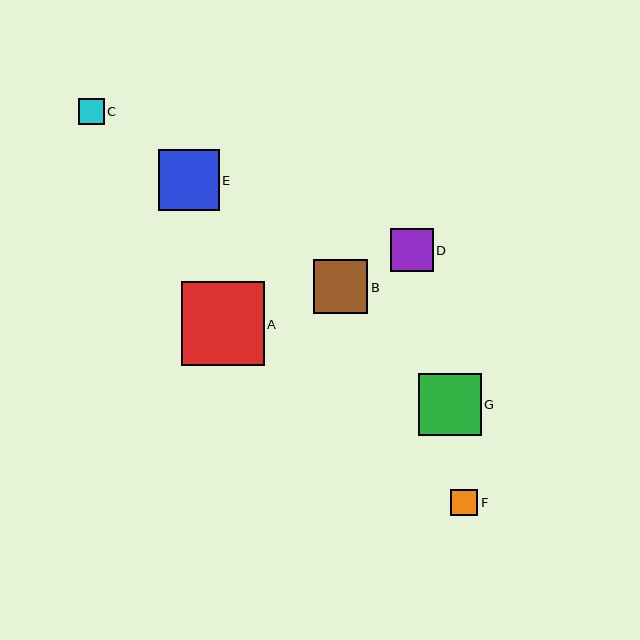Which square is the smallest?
Square C is the smallest with a size of approximately 25 pixels.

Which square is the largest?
Square A is the largest with a size of approximately 83 pixels.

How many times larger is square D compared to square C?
Square D is approximately 1.7 times the size of square C.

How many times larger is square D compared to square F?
Square D is approximately 1.6 times the size of square F.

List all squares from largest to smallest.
From largest to smallest: A, G, E, B, D, F, C.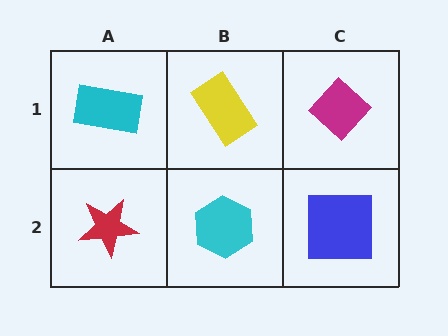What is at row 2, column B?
A cyan hexagon.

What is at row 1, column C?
A magenta diamond.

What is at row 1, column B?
A yellow rectangle.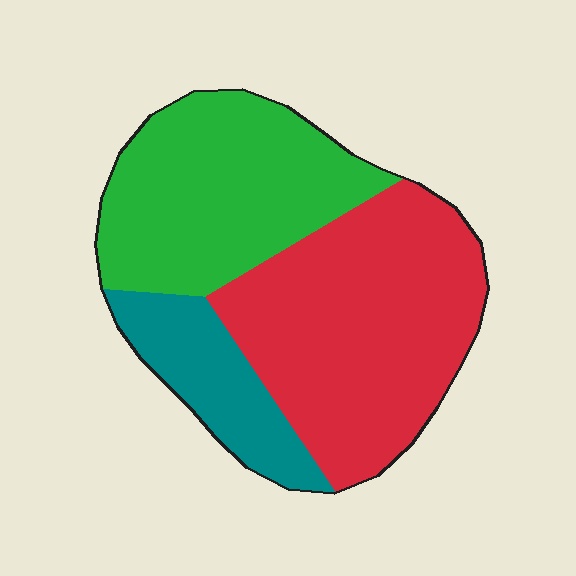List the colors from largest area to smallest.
From largest to smallest: red, green, teal.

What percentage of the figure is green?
Green covers around 35% of the figure.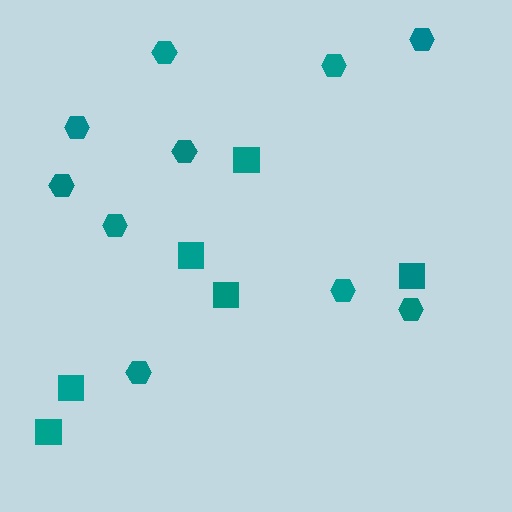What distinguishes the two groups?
There are 2 groups: one group of squares (6) and one group of hexagons (10).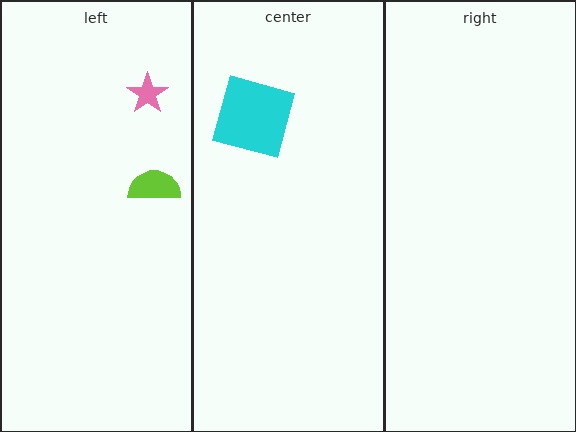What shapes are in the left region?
The lime semicircle, the pink star.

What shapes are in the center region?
The cyan square.